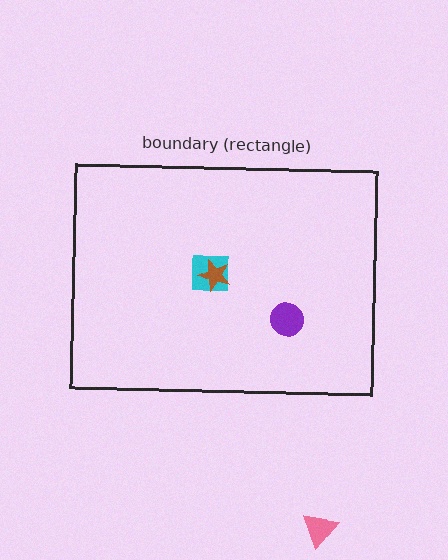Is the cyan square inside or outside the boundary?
Inside.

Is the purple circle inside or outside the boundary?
Inside.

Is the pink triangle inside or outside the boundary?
Outside.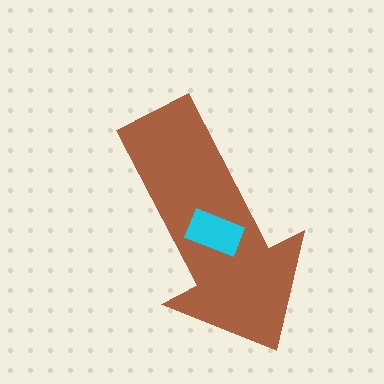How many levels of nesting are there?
2.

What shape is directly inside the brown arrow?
The cyan rectangle.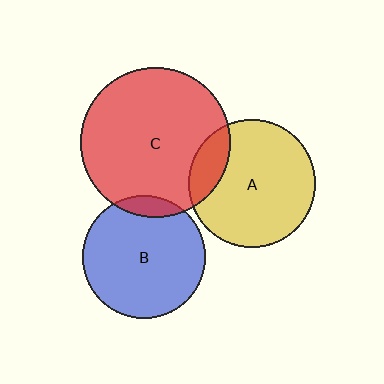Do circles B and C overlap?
Yes.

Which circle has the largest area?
Circle C (red).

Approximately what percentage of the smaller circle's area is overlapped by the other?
Approximately 10%.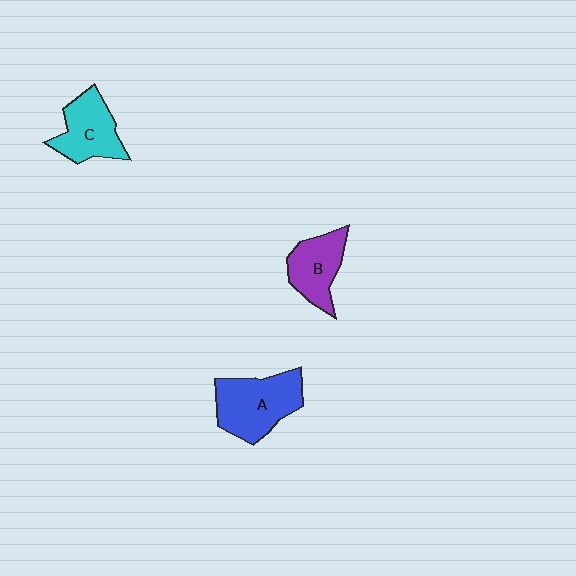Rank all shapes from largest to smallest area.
From largest to smallest: A (blue), C (cyan), B (purple).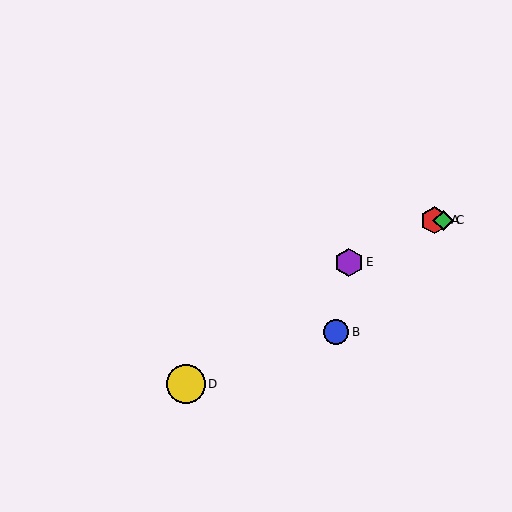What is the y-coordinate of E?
Object E is at y≈262.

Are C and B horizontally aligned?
No, C is at y≈220 and B is at y≈332.